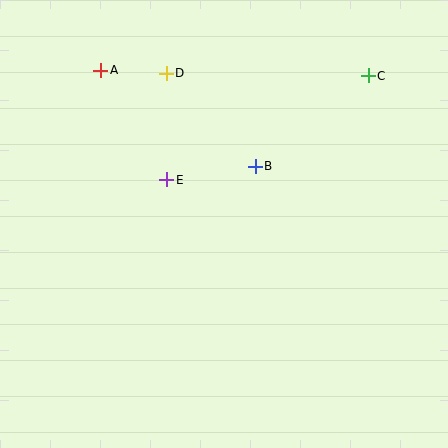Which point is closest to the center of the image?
Point B at (255, 166) is closest to the center.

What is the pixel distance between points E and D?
The distance between E and D is 106 pixels.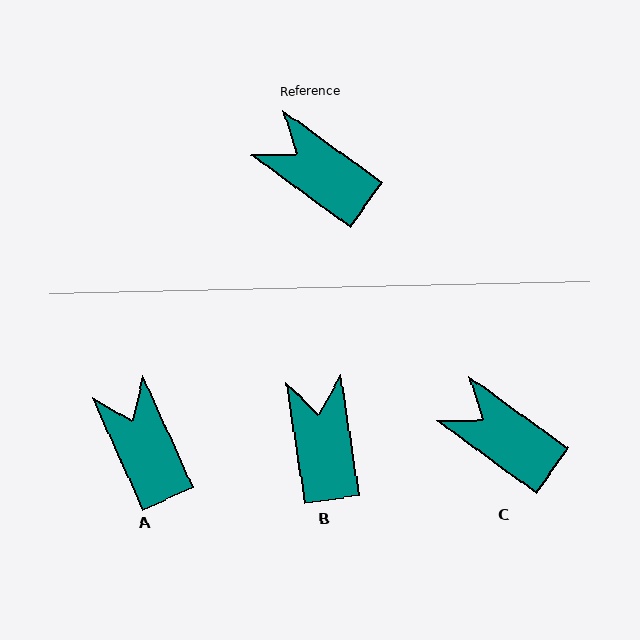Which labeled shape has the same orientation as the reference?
C.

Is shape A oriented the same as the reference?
No, it is off by about 30 degrees.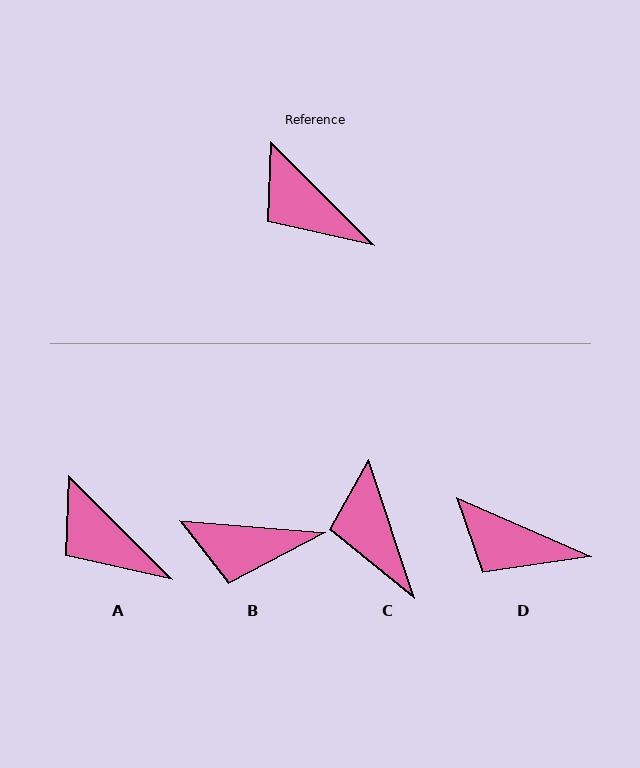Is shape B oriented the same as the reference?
No, it is off by about 40 degrees.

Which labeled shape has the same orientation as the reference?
A.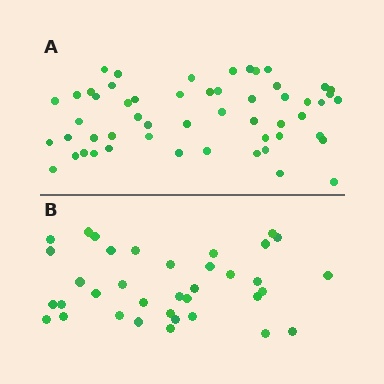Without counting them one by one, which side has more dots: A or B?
Region A (the top region) has more dots.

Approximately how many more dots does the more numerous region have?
Region A has approximately 20 more dots than region B.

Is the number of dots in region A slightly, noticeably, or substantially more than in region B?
Region A has substantially more. The ratio is roughly 1.5 to 1.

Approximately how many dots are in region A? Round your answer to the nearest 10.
About 50 dots. (The exact count is 54, which rounds to 50.)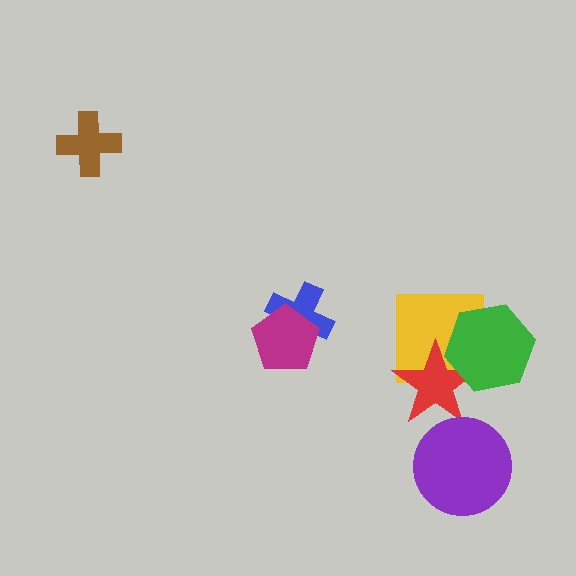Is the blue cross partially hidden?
Yes, it is partially covered by another shape.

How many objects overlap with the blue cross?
1 object overlaps with the blue cross.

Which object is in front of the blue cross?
The magenta pentagon is in front of the blue cross.